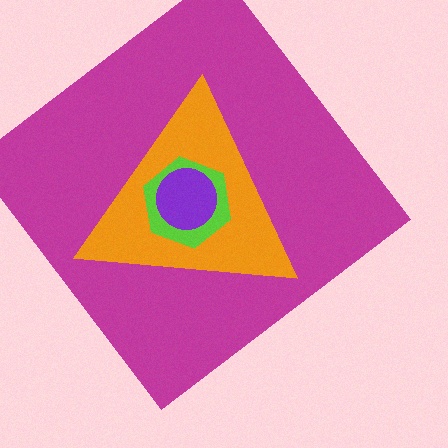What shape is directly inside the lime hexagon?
The purple circle.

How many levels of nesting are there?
4.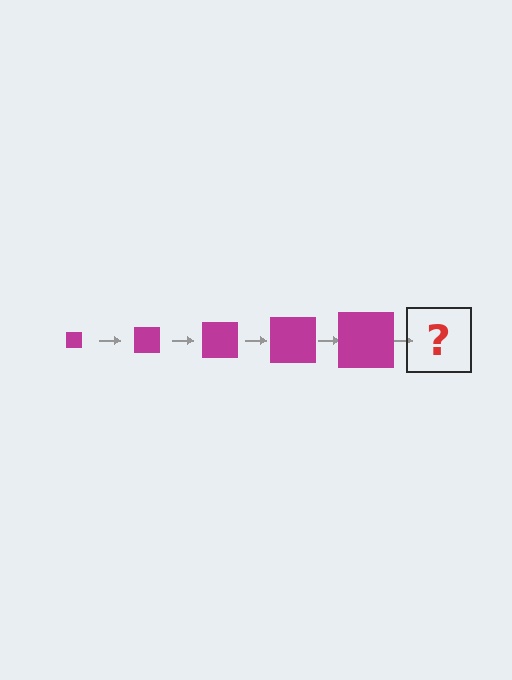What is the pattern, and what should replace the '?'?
The pattern is that the square gets progressively larger each step. The '?' should be a magenta square, larger than the previous one.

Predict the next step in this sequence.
The next step is a magenta square, larger than the previous one.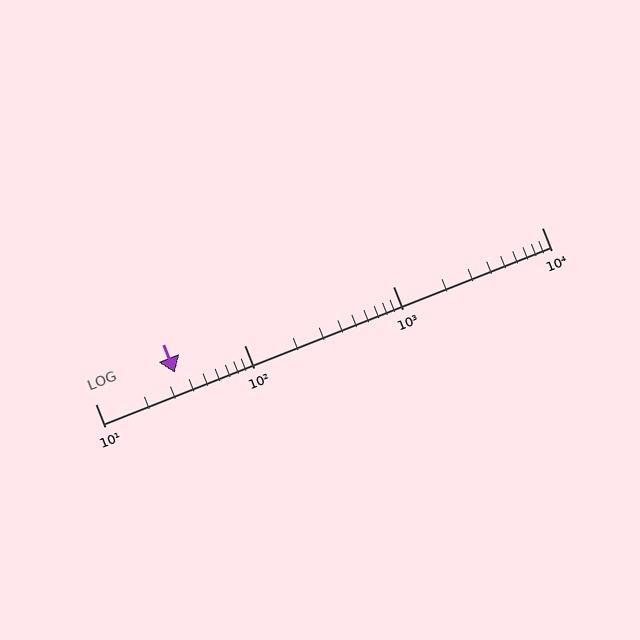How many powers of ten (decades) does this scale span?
The scale spans 3 decades, from 10 to 10000.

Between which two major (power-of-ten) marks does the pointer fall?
The pointer is between 10 and 100.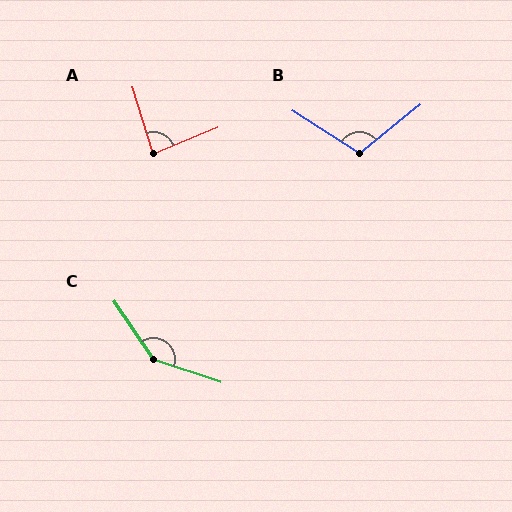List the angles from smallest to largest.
A (85°), B (108°), C (142°).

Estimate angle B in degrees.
Approximately 108 degrees.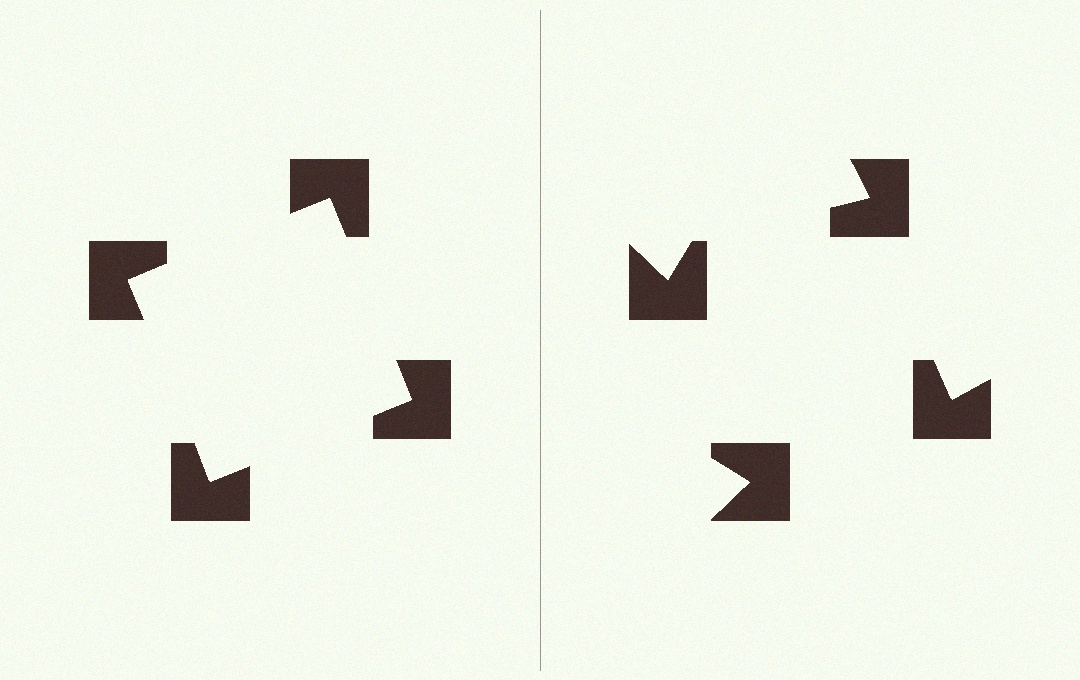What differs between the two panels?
The notched squares are positioned identically on both sides; only the wedge orientations differ. On the left they align to a square; on the right they are misaligned.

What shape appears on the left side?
An illusory square.